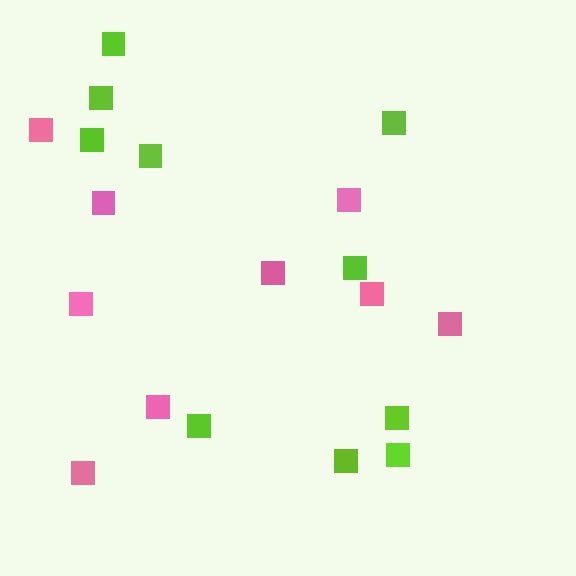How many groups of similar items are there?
There are 2 groups: one group of pink squares (9) and one group of lime squares (10).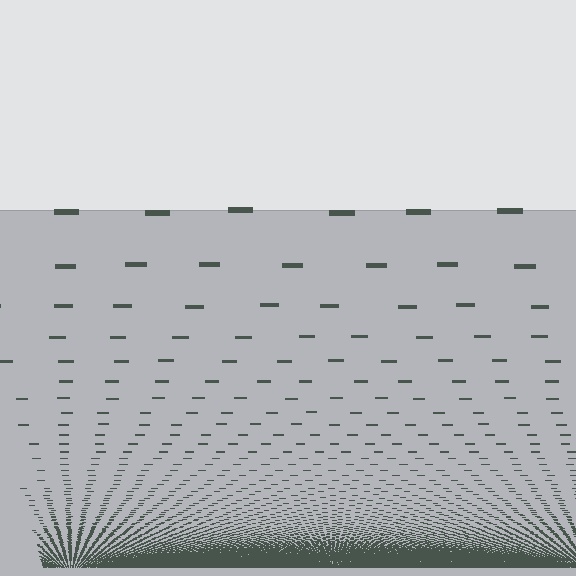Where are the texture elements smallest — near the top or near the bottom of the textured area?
Near the bottom.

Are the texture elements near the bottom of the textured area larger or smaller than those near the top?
Smaller. The gradient is inverted — elements near the bottom are smaller and denser.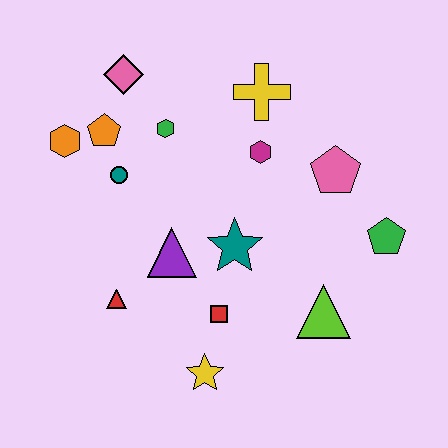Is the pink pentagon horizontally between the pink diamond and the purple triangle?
No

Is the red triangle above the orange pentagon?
No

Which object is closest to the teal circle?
The orange pentagon is closest to the teal circle.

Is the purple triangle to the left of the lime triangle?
Yes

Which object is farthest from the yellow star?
The pink diamond is farthest from the yellow star.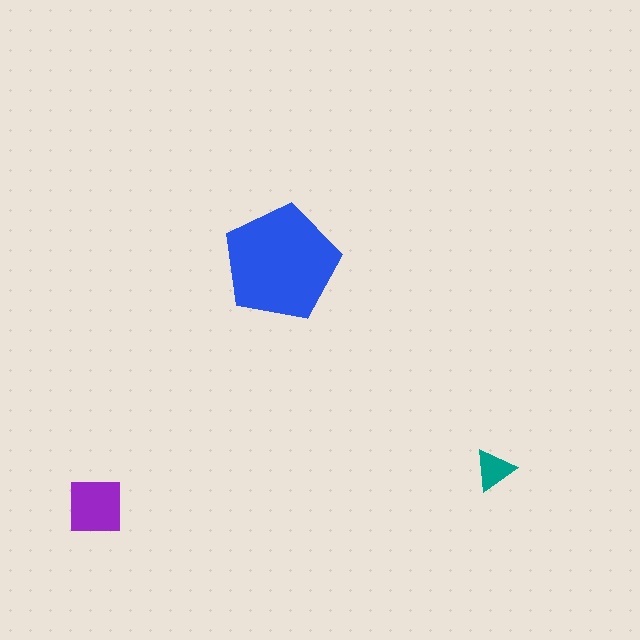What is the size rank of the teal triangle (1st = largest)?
3rd.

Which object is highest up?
The blue pentagon is topmost.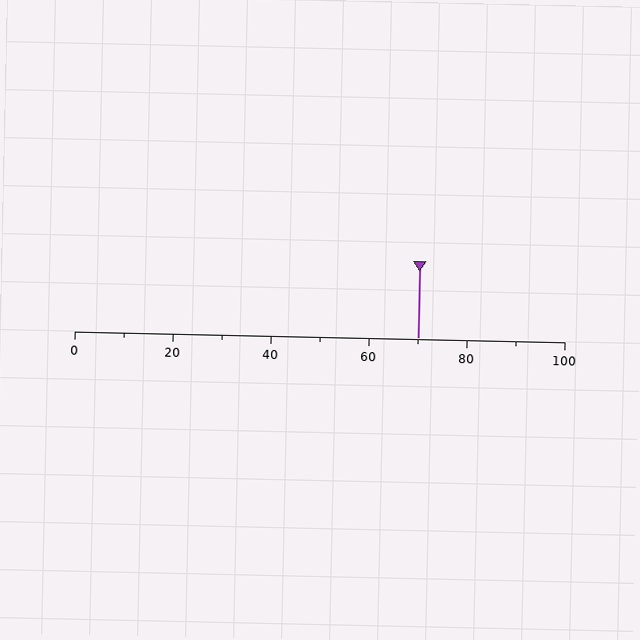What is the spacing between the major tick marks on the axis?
The major ticks are spaced 20 apart.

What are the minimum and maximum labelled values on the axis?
The axis runs from 0 to 100.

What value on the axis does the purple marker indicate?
The marker indicates approximately 70.